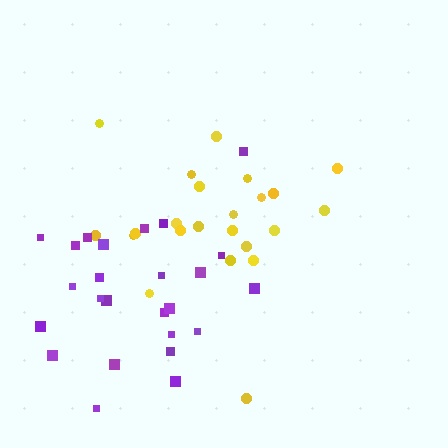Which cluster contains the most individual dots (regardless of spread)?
Purple (26).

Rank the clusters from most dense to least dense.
yellow, purple.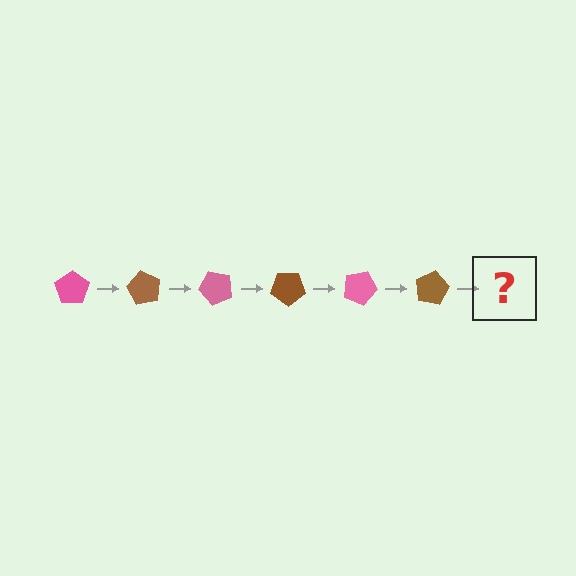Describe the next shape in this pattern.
It should be a pink pentagon, rotated 360 degrees from the start.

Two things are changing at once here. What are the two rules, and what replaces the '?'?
The two rules are that it rotates 60 degrees each step and the color cycles through pink and brown. The '?' should be a pink pentagon, rotated 360 degrees from the start.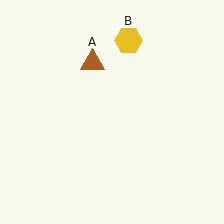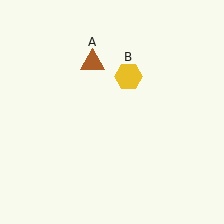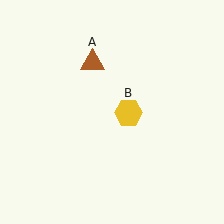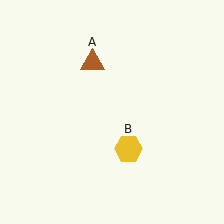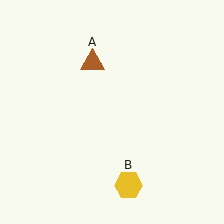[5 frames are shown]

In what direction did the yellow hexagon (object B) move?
The yellow hexagon (object B) moved down.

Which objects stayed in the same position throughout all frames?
Brown triangle (object A) remained stationary.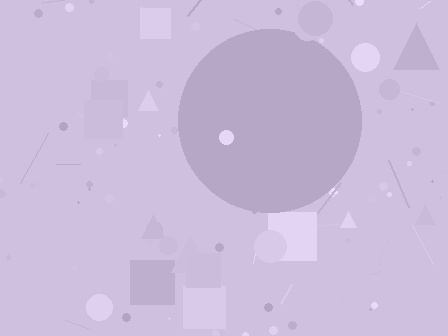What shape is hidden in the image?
A circle is hidden in the image.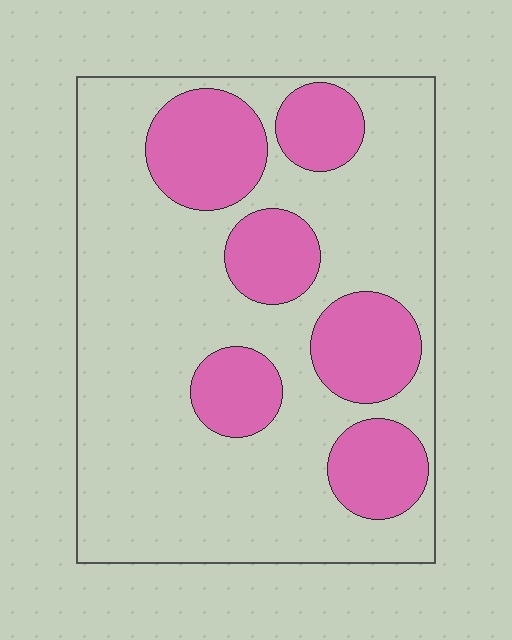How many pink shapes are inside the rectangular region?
6.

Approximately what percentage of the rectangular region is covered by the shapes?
Approximately 30%.